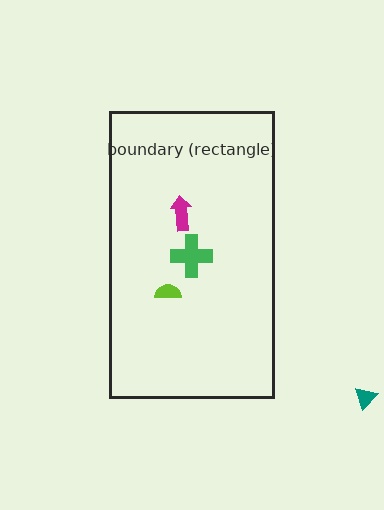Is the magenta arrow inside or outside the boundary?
Inside.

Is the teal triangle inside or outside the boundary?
Outside.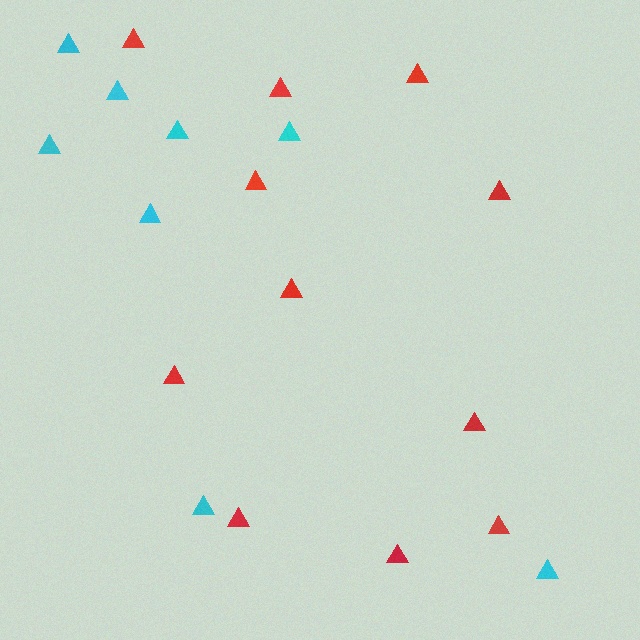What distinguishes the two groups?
There are 2 groups: one group of red triangles (11) and one group of cyan triangles (8).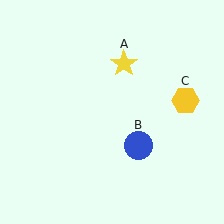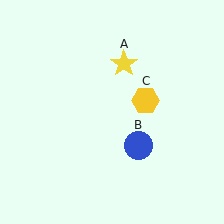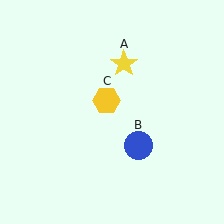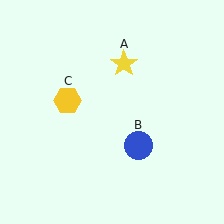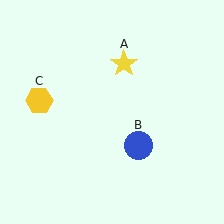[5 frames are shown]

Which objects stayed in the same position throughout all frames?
Yellow star (object A) and blue circle (object B) remained stationary.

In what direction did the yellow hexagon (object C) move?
The yellow hexagon (object C) moved left.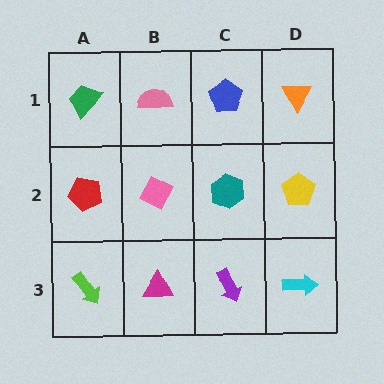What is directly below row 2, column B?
A magenta triangle.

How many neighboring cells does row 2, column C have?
4.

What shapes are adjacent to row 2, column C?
A blue pentagon (row 1, column C), a purple arrow (row 3, column C), a pink diamond (row 2, column B), a yellow pentagon (row 2, column D).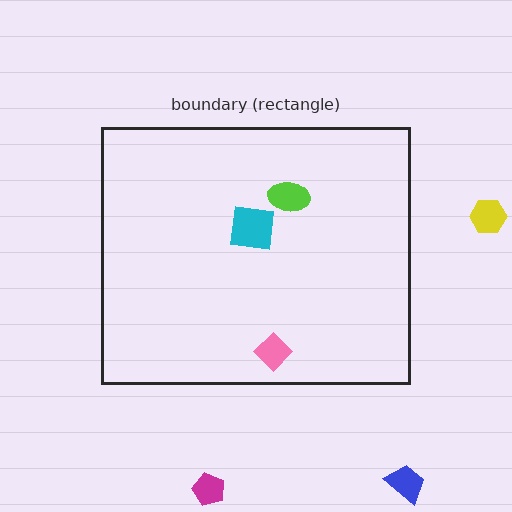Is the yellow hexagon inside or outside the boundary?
Outside.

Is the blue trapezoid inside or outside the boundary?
Outside.